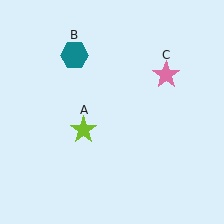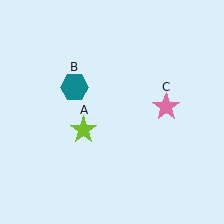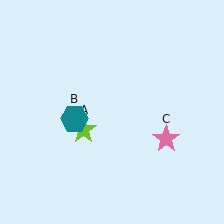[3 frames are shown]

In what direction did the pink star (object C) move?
The pink star (object C) moved down.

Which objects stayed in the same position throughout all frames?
Lime star (object A) remained stationary.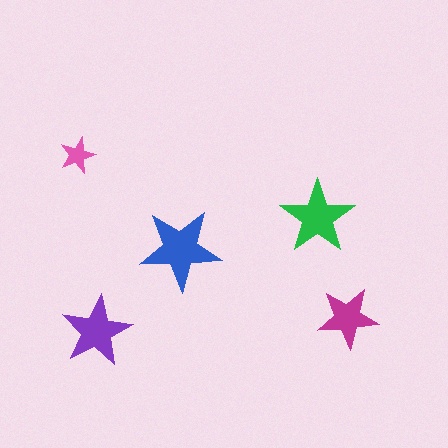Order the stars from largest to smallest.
the blue one, the green one, the purple one, the magenta one, the pink one.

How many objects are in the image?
There are 5 objects in the image.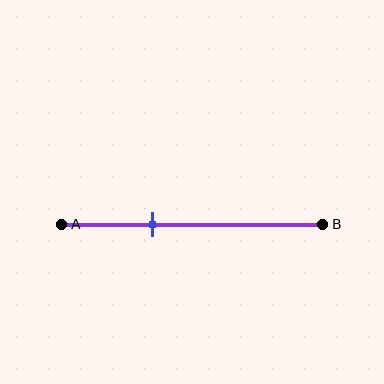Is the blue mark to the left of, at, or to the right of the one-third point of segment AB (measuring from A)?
The blue mark is approximately at the one-third point of segment AB.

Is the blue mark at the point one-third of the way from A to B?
Yes, the mark is approximately at the one-third point.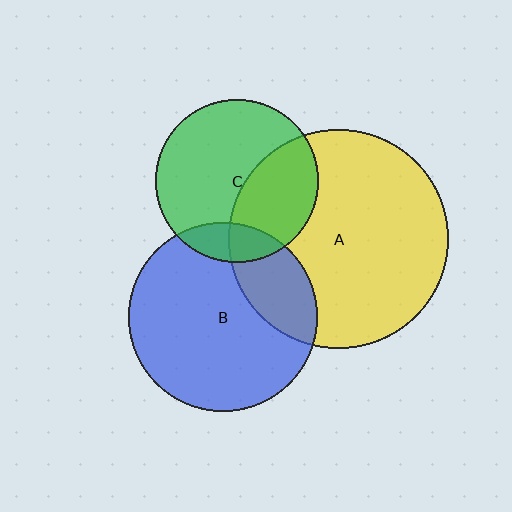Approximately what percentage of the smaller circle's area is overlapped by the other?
Approximately 15%.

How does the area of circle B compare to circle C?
Approximately 1.3 times.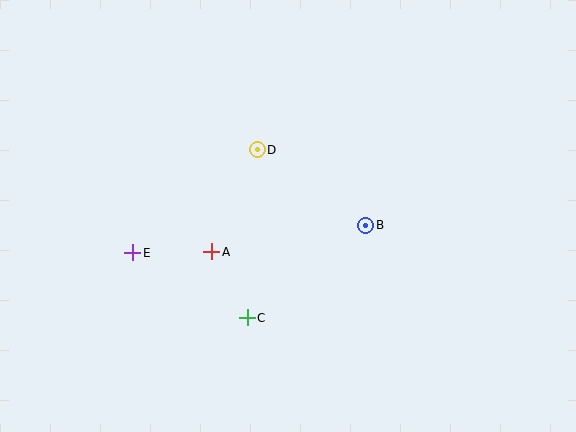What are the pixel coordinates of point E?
Point E is at (133, 253).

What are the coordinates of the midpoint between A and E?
The midpoint between A and E is at (172, 252).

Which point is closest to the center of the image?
Point D at (257, 150) is closest to the center.